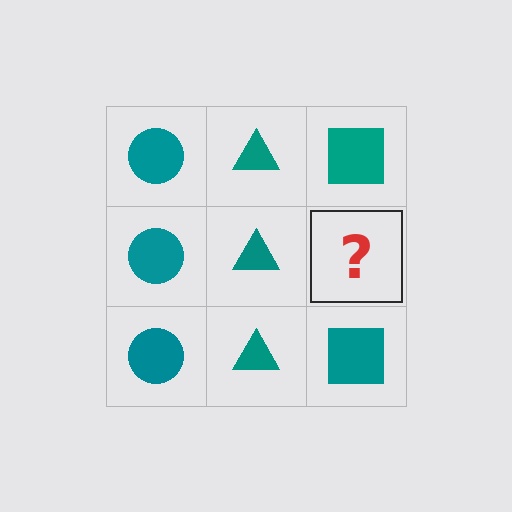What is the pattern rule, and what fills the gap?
The rule is that each column has a consistent shape. The gap should be filled with a teal square.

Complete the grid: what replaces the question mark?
The question mark should be replaced with a teal square.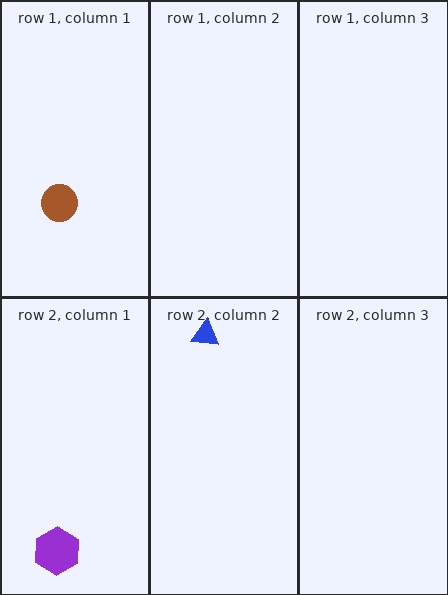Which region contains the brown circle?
The row 1, column 1 region.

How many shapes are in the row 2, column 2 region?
1.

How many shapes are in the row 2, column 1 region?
1.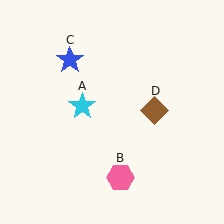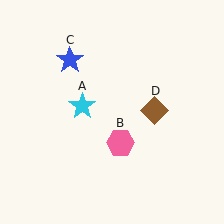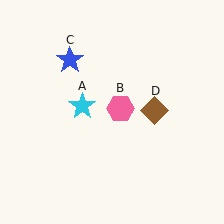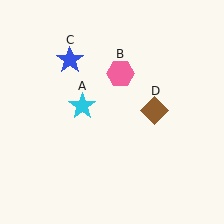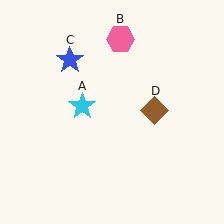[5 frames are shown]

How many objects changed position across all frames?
1 object changed position: pink hexagon (object B).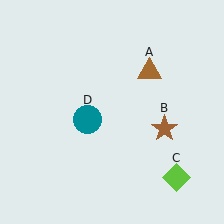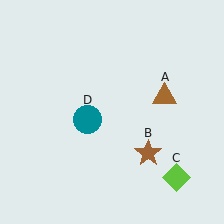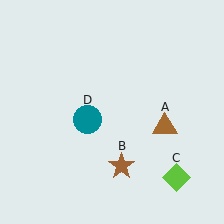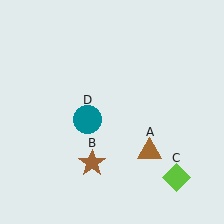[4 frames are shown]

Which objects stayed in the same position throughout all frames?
Lime diamond (object C) and teal circle (object D) remained stationary.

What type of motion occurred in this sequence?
The brown triangle (object A), brown star (object B) rotated clockwise around the center of the scene.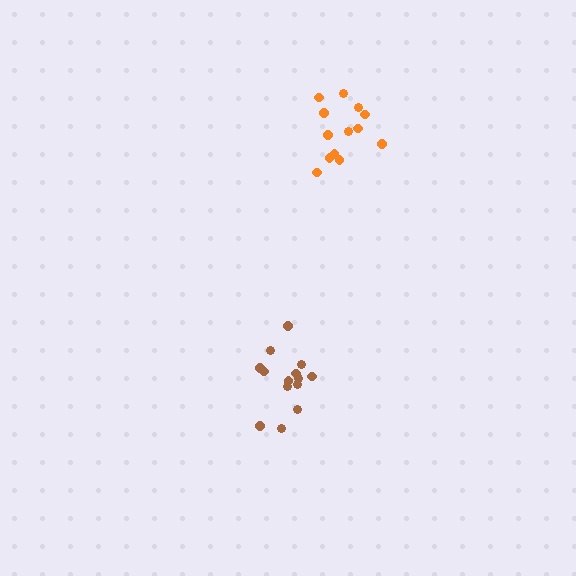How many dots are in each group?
Group 1: 14 dots, Group 2: 13 dots (27 total).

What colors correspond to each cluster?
The clusters are colored: brown, orange.